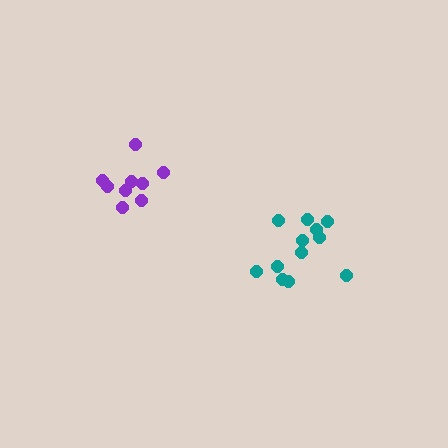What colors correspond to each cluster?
The clusters are colored: purple, teal.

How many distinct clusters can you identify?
There are 2 distinct clusters.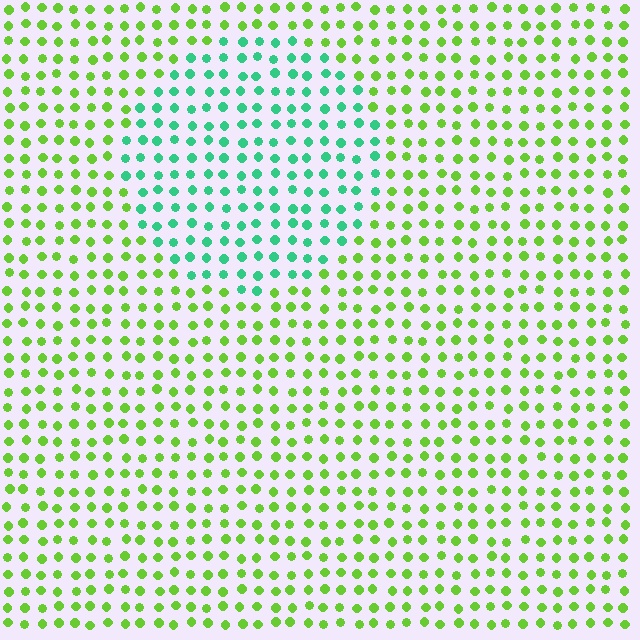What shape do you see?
I see a circle.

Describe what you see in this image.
The image is filled with small lime elements in a uniform arrangement. A circle-shaped region is visible where the elements are tinted to a slightly different hue, forming a subtle color boundary.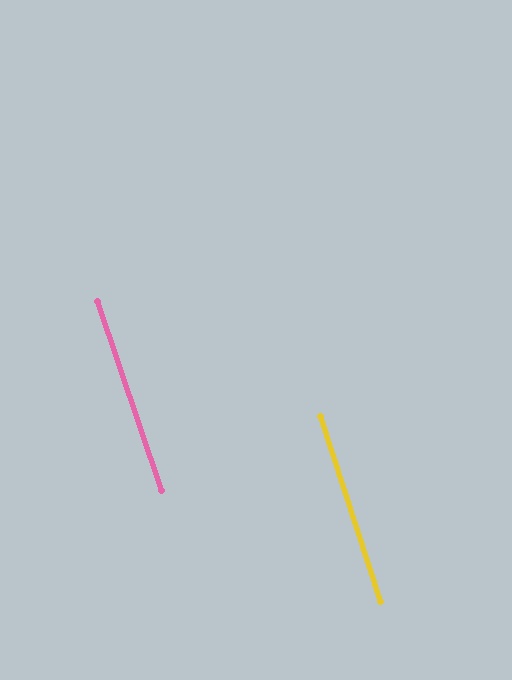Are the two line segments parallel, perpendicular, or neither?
Parallel — their directions differ by only 0.6°.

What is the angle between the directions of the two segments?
Approximately 1 degree.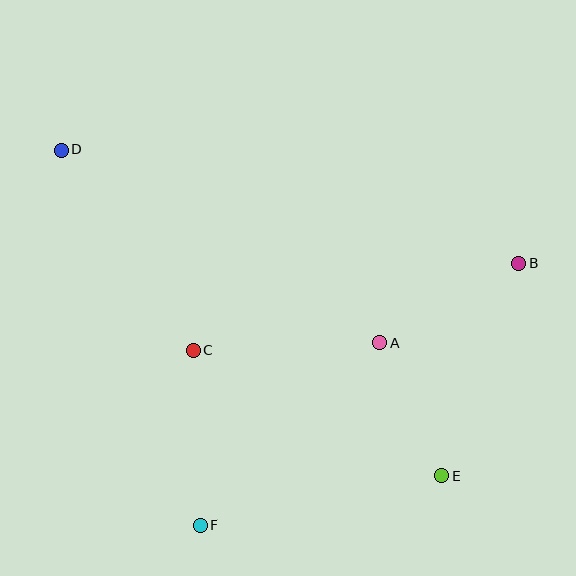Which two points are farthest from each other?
Points D and E are farthest from each other.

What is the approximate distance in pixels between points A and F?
The distance between A and F is approximately 256 pixels.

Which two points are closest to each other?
Points A and E are closest to each other.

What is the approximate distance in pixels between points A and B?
The distance between A and B is approximately 160 pixels.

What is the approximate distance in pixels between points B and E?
The distance between B and E is approximately 225 pixels.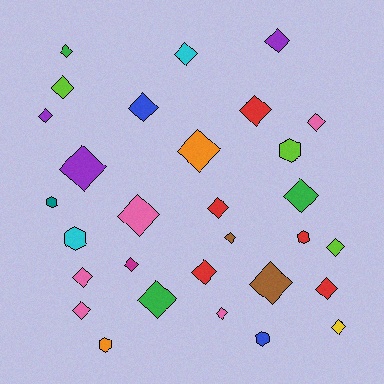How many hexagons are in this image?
There are 6 hexagons.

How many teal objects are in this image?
There is 1 teal object.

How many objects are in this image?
There are 30 objects.